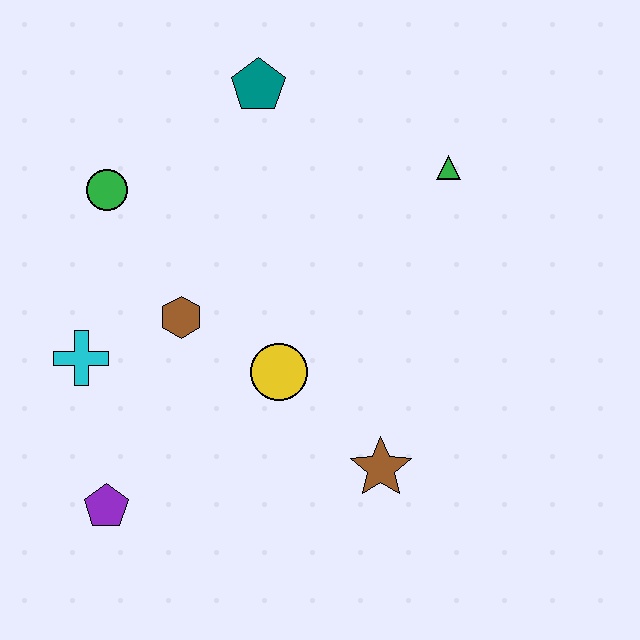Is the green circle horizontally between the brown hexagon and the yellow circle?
No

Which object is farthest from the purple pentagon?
The green triangle is farthest from the purple pentagon.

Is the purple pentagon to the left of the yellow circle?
Yes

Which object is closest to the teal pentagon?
The green circle is closest to the teal pentagon.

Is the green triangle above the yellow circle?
Yes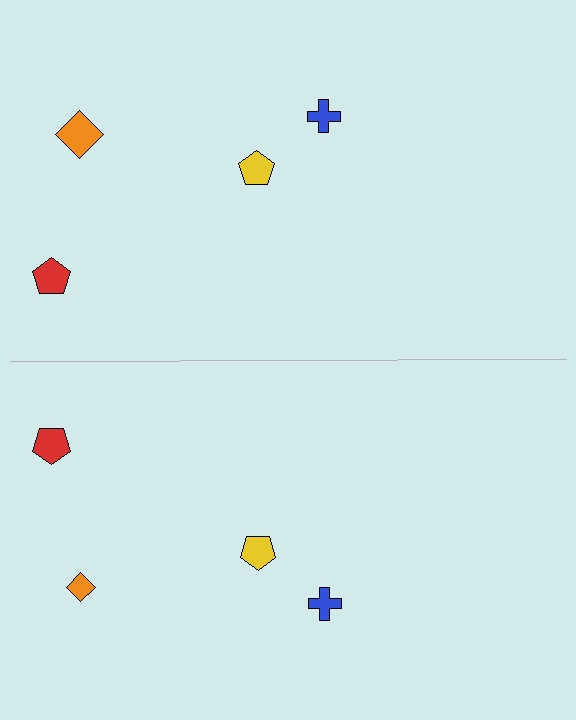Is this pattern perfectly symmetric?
No, the pattern is not perfectly symmetric. The orange diamond on the bottom side has a different size than its mirror counterpart.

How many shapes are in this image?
There are 8 shapes in this image.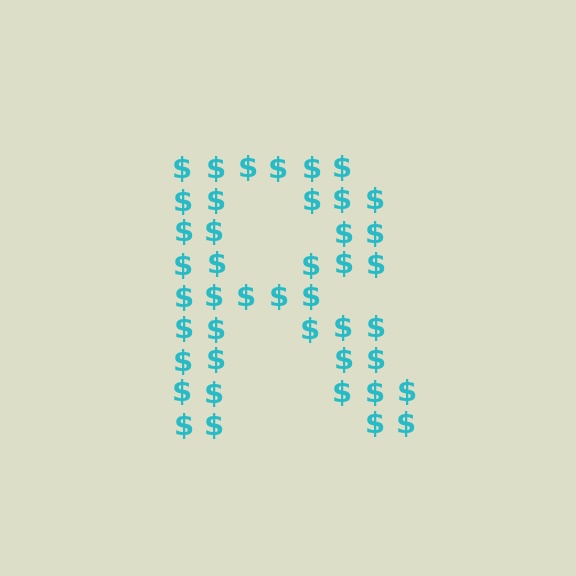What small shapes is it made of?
It is made of small dollar signs.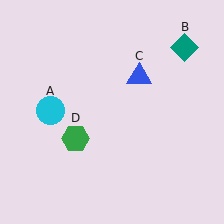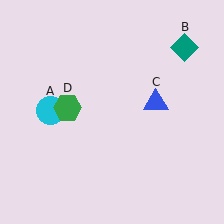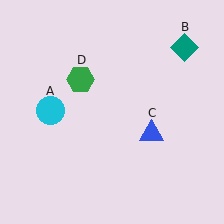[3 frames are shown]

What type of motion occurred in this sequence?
The blue triangle (object C), green hexagon (object D) rotated clockwise around the center of the scene.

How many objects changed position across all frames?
2 objects changed position: blue triangle (object C), green hexagon (object D).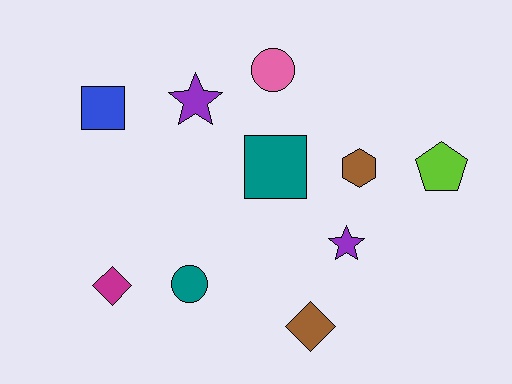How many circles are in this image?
There are 2 circles.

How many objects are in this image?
There are 10 objects.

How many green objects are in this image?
There are no green objects.